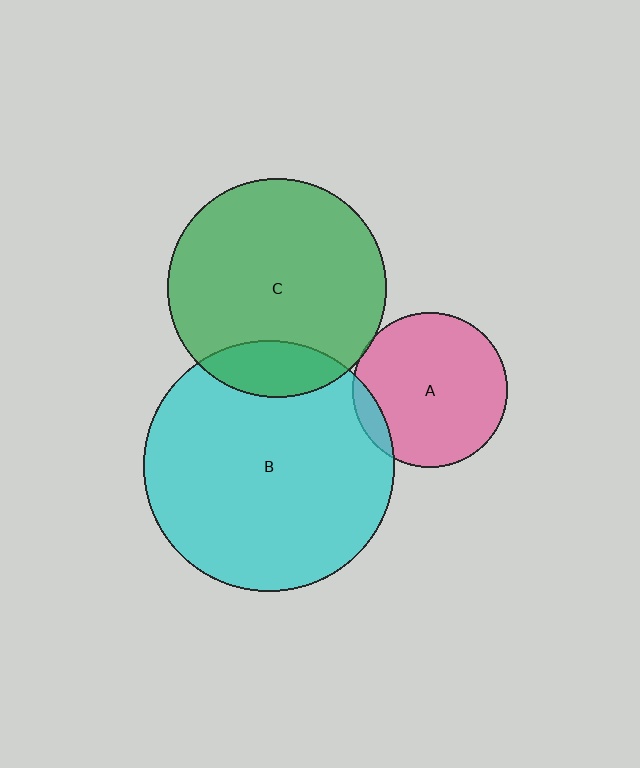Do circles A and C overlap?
Yes.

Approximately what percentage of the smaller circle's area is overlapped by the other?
Approximately 5%.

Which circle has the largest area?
Circle B (cyan).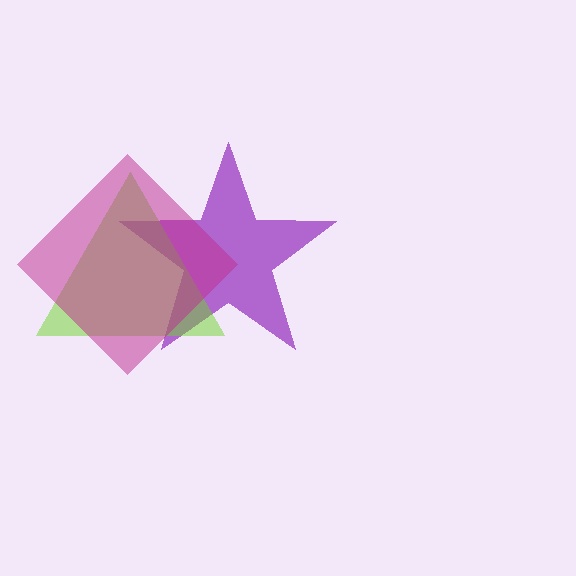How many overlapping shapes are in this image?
There are 3 overlapping shapes in the image.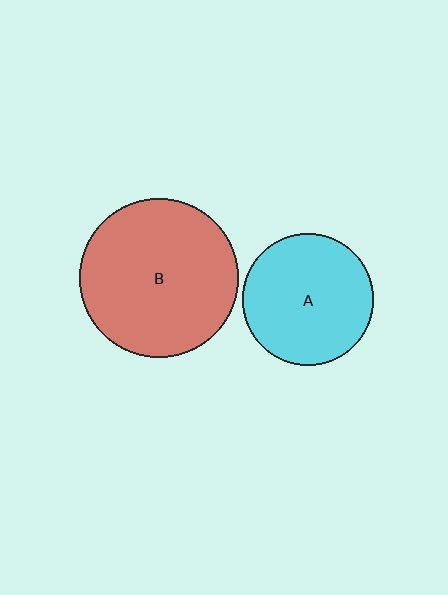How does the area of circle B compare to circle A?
Approximately 1.5 times.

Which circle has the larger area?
Circle B (red).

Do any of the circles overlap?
No, none of the circles overlap.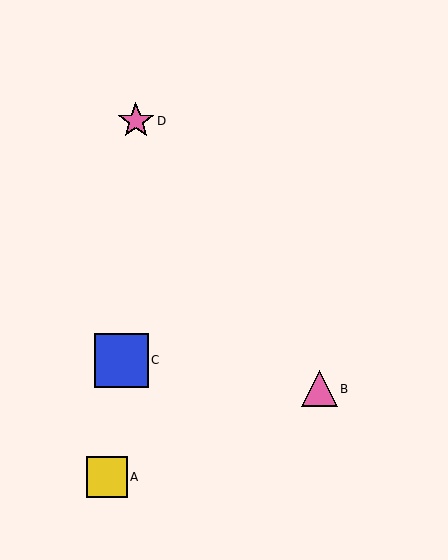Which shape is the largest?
The blue square (labeled C) is the largest.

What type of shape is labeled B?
Shape B is a pink triangle.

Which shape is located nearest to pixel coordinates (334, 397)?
The pink triangle (labeled B) at (319, 389) is nearest to that location.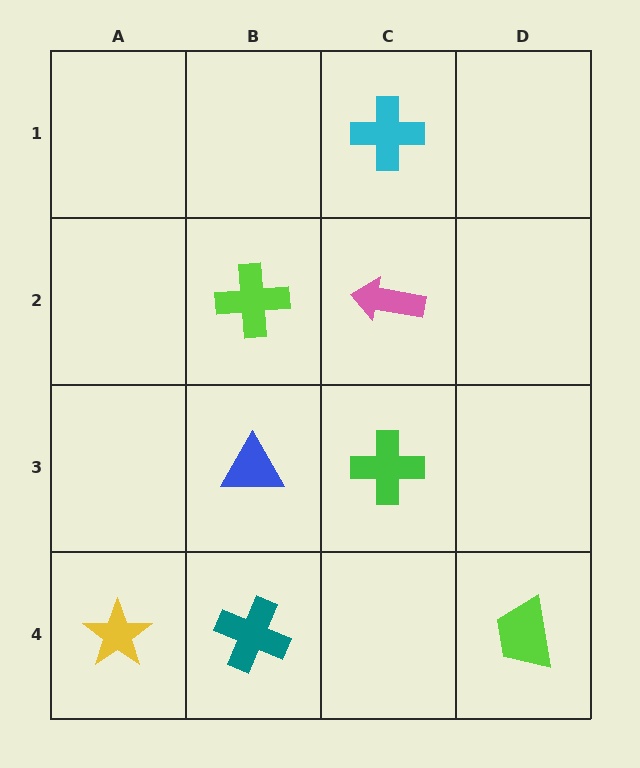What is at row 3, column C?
A green cross.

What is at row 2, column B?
A lime cross.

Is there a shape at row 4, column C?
No, that cell is empty.